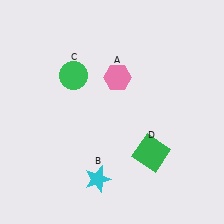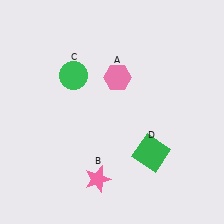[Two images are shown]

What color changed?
The star (B) changed from cyan in Image 1 to pink in Image 2.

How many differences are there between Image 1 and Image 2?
There is 1 difference between the two images.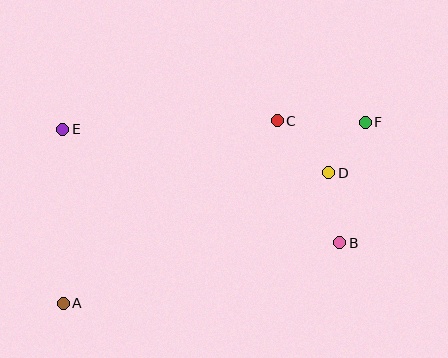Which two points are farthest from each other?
Points A and F are farthest from each other.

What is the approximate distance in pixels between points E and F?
The distance between E and F is approximately 303 pixels.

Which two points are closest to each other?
Points D and F are closest to each other.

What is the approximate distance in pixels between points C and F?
The distance between C and F is approximately 88 pixels.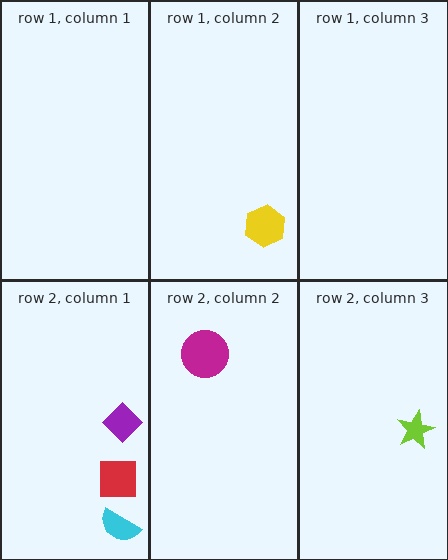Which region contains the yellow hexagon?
The row 1, column 2 region.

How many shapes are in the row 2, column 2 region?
1.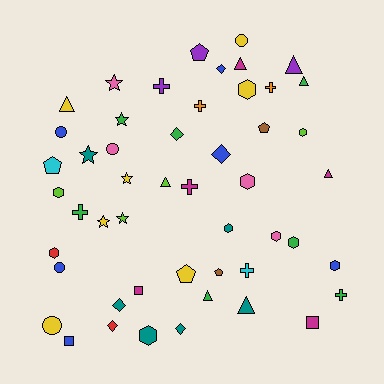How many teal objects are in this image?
There are 6 teal objects.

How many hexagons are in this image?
There are 10 hexagons.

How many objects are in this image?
There are 50 objects.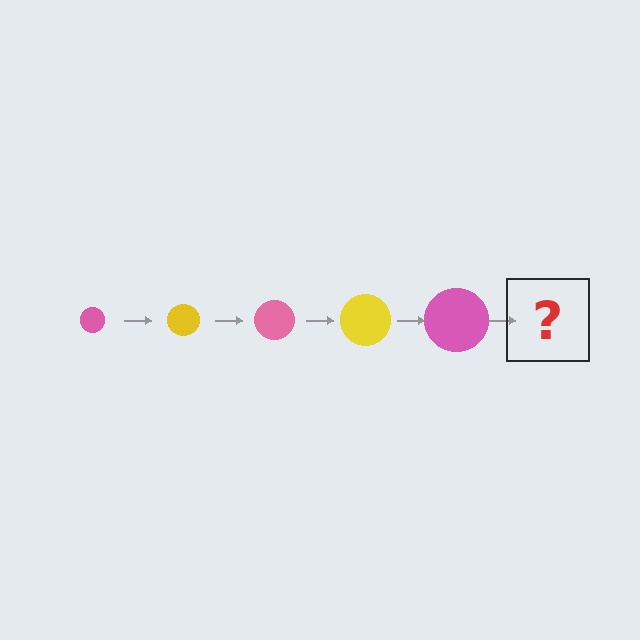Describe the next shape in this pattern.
It should be a yellow circle, larger than the previous one.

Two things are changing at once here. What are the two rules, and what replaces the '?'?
The two rules are that the circle grows larger each step and the color cycles through pink and yellow. The '?' should be a yellow circle, larger than the previous one.